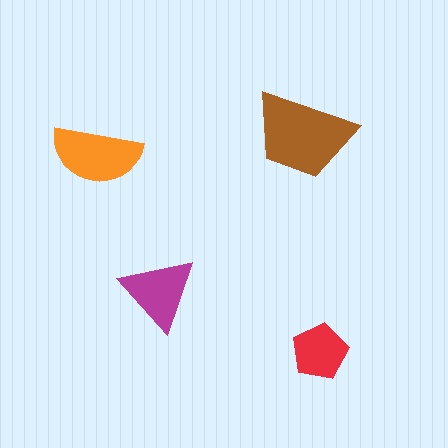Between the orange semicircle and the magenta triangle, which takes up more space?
The orange semicircle.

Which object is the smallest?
The red pentagon.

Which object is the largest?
The brown trapezoid.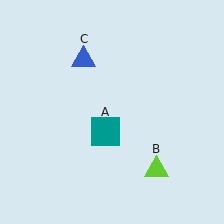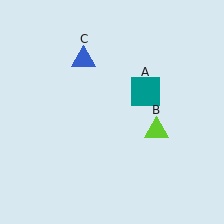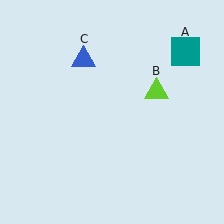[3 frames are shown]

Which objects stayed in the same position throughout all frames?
Blue triangle (object C) remained stationary.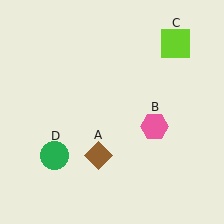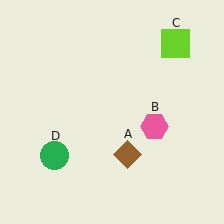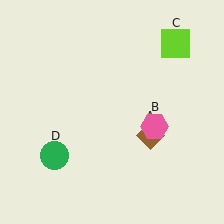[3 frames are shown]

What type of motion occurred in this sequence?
The brown diamond (object A) rotated counterclockwise around the center of the scene.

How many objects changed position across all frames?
1 object changed position: brown diamond (object A).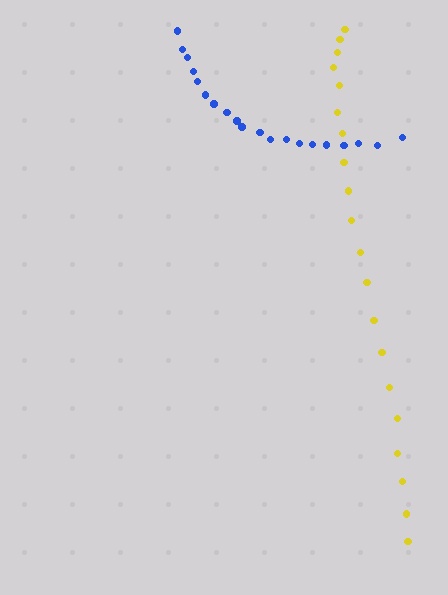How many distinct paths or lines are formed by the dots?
There are 2 distinct paths.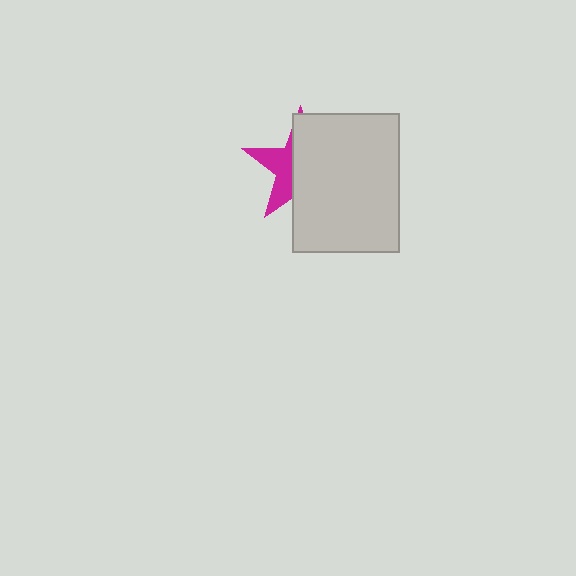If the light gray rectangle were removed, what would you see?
You would see the complete magenta star.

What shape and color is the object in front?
The object in front is a light gray rectangle.